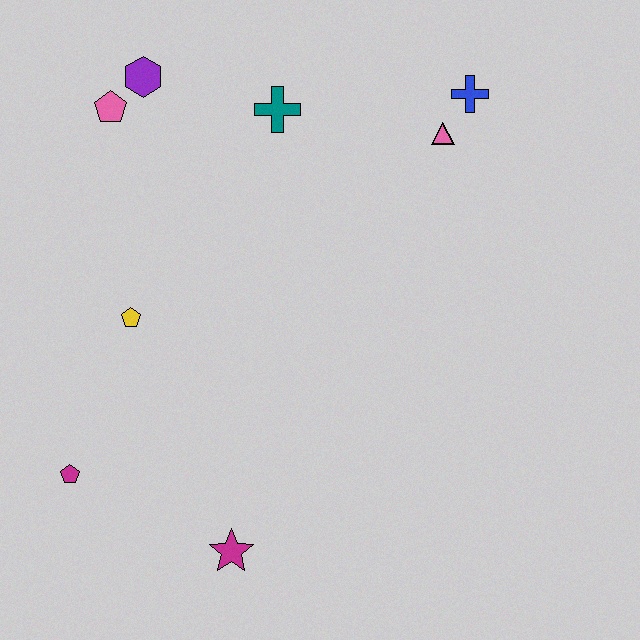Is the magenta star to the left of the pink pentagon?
No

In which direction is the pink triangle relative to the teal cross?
The pink triangle is to the right of the teal cross.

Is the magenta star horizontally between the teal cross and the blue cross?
No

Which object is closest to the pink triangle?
The blue cross is closest to the pink triangle.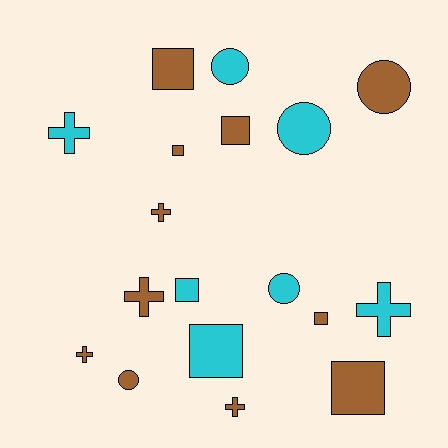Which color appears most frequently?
Brown, with 11 objects.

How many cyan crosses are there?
There are 2 cyan crosses.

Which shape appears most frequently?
Square, with 7 objects.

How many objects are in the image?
There are 18 objects.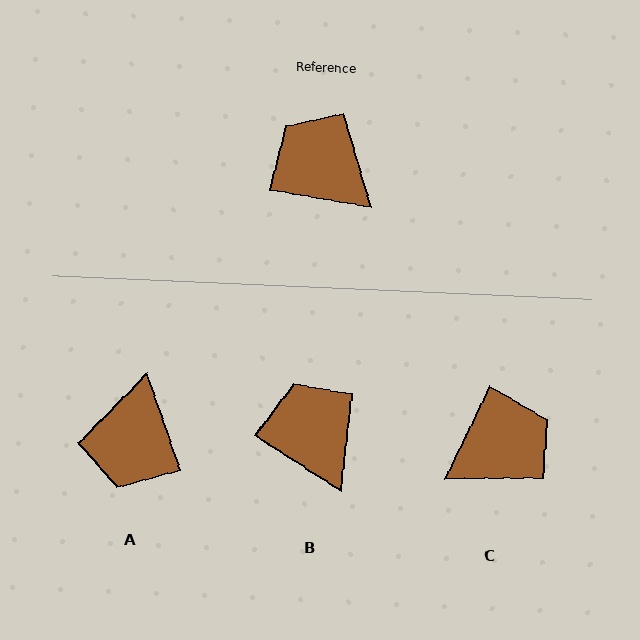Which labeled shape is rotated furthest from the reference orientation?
A, about 119 degrees away.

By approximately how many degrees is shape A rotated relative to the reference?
Approximately 119 degrees counter-clockwise.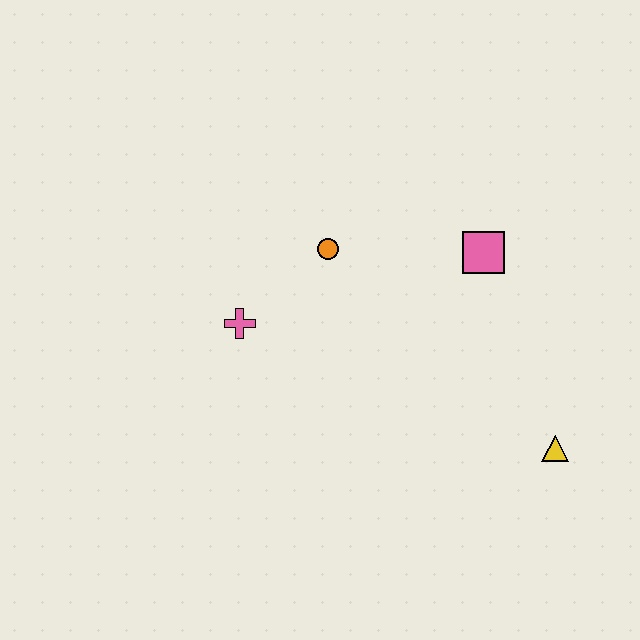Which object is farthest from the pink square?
The pink cross is farthest from the pink square.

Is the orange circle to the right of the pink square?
No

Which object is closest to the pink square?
The orange circle is closest to the pink square.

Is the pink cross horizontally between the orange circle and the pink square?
No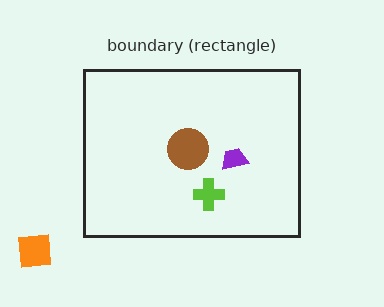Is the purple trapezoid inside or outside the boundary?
Inside.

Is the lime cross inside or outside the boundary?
Inside.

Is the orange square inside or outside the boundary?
Outside.